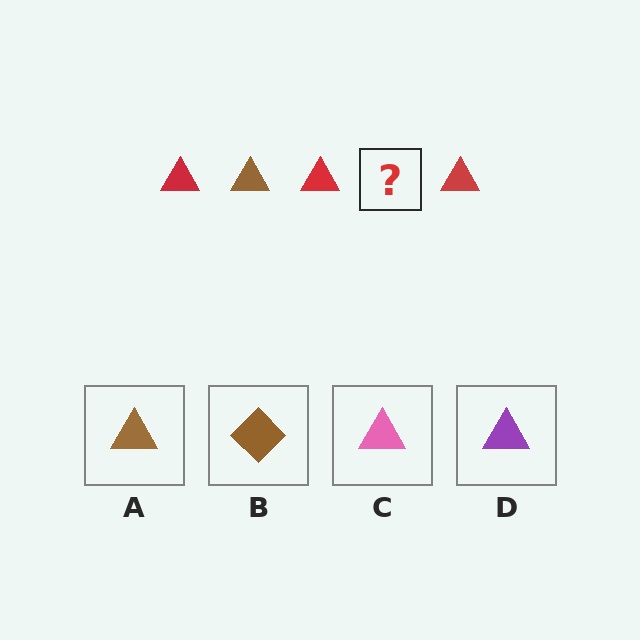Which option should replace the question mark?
Option A.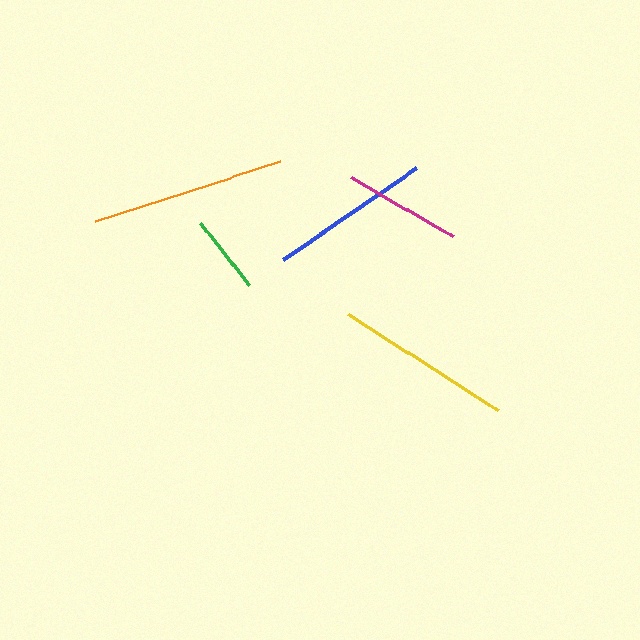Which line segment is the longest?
The orange line is the longest at approximately 194 pixels.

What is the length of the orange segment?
The orange segment is approximately 194 pixels long.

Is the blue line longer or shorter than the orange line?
The orange line is longer than the blue line.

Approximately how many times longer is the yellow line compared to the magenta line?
The yellow line is approximately 1.5 times the length of the magenta line.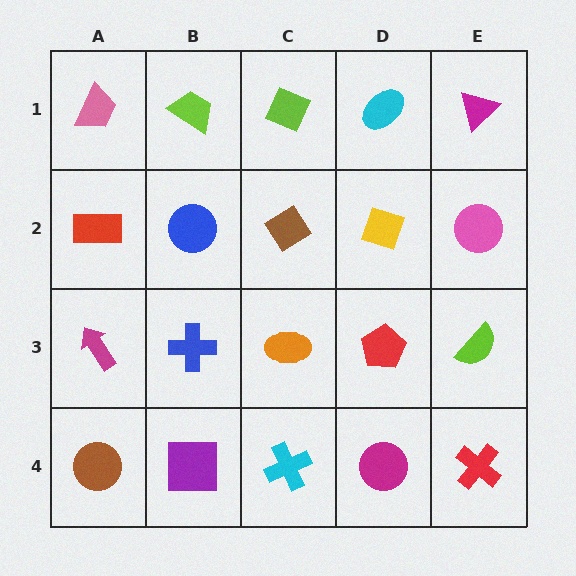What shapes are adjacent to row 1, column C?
A brown diamond (row 2, column C), a lime trapezoid (row 1, column B), a cyan ellipse (row 1, column D).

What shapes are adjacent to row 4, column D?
A red pentagon (row 3, column D), a cyan cross (row 4, column C), a red cross (row 4, column E).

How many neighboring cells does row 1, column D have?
3.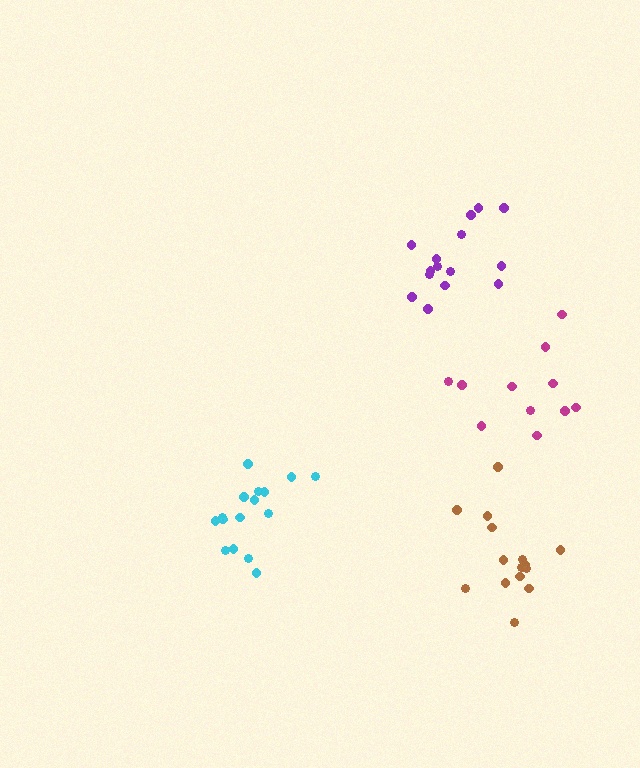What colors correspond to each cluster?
The clusters are colored: magenta, purple, cyan, brown.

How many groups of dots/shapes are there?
There are 4 groups.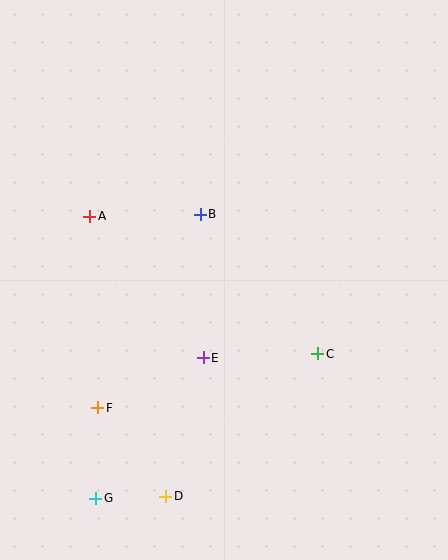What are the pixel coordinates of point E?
Point E is at (203, 358).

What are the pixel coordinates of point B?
Point B is at (200, 214).